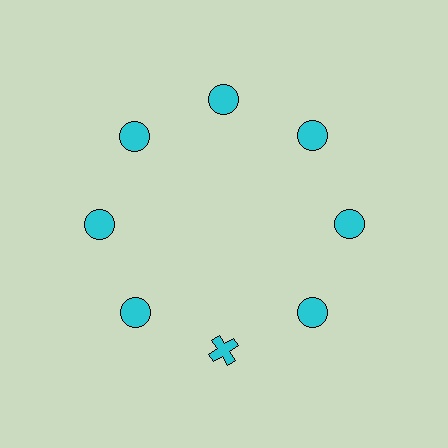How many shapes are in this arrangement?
There are 8 shapes arranged in a ring pattern.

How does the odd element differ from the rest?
It has a different shape: cross instead of circle.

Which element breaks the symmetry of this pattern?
The cyan cross at roughly the 6 o'clock position breaks the symmetry. All other shapes are cyan circles.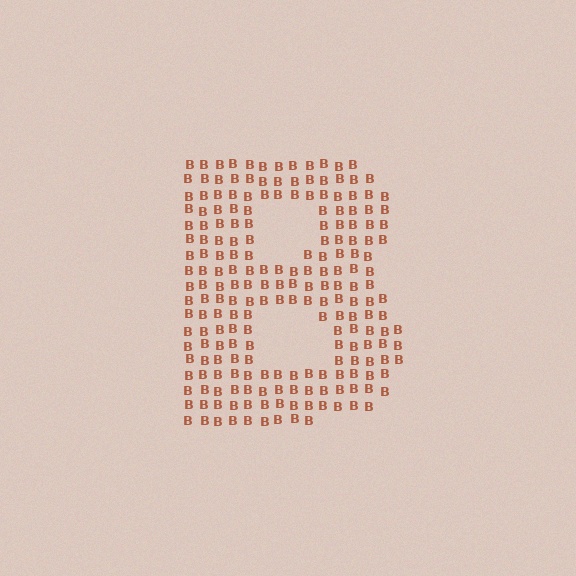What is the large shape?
The large shape is the letter B.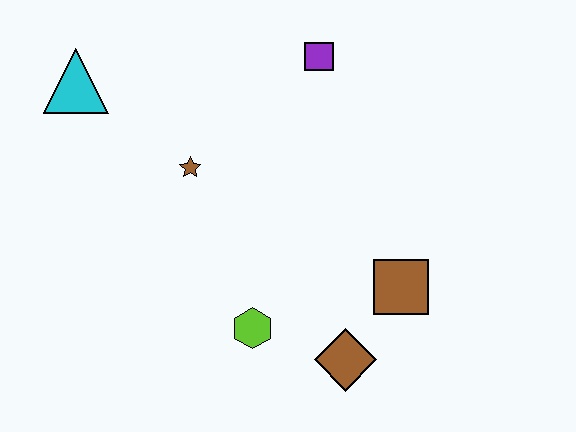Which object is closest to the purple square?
The brown star is closest to the purple square.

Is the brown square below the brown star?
Yes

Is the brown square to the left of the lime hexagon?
No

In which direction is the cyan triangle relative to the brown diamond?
The cyan triangle is above the brown diamond.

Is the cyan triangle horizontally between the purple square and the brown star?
No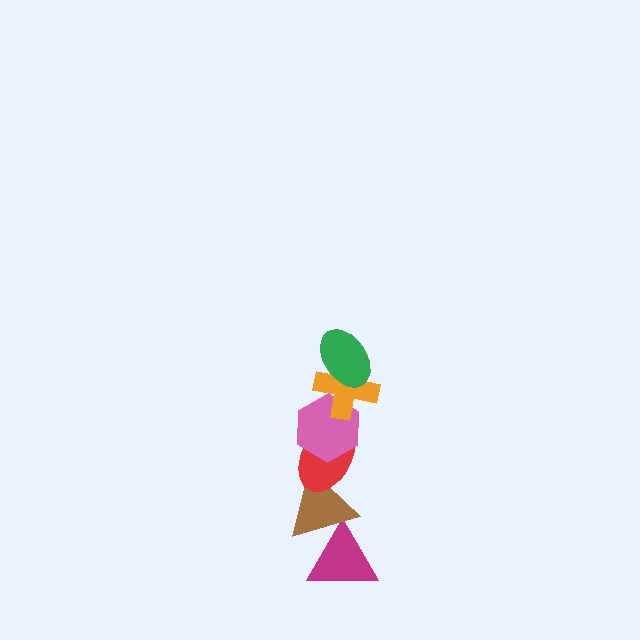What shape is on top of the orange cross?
The green ellipse is on top of the orange cross.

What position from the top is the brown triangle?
The brown triangle is 5th from the top.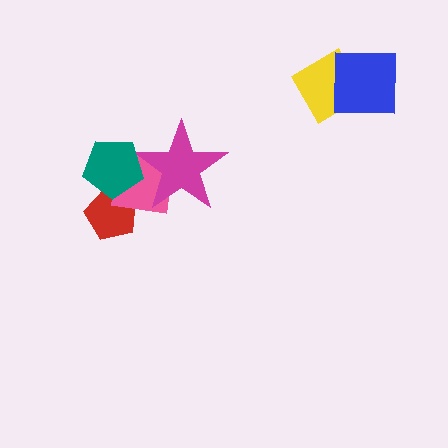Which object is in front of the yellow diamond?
The blue square is in front of the yellow diamond.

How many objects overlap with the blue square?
1 object overlaps with the blue square.